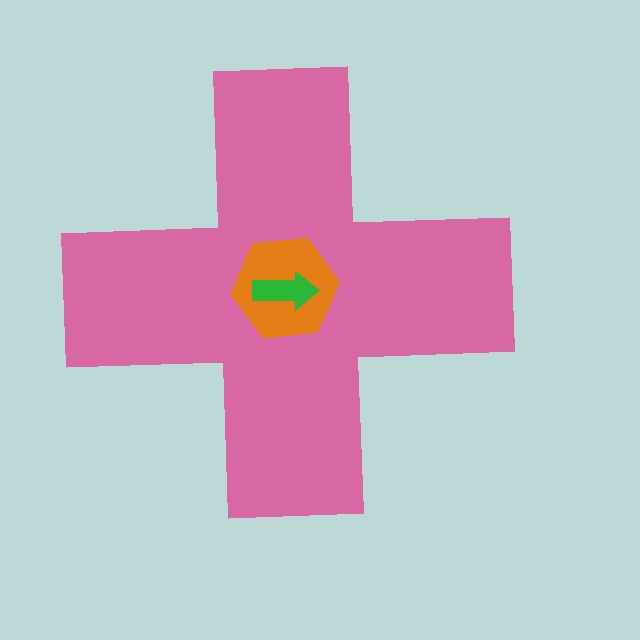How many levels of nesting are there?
3.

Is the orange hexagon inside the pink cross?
Yes.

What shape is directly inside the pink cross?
The orange hexagon.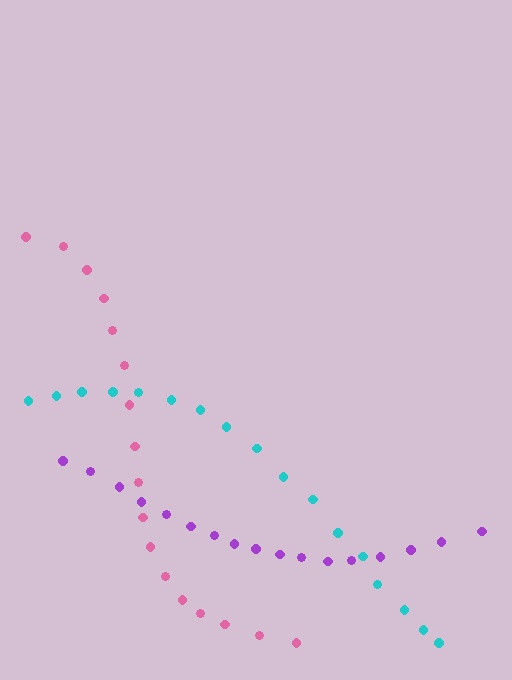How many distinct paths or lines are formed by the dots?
There are 3 distinct paths.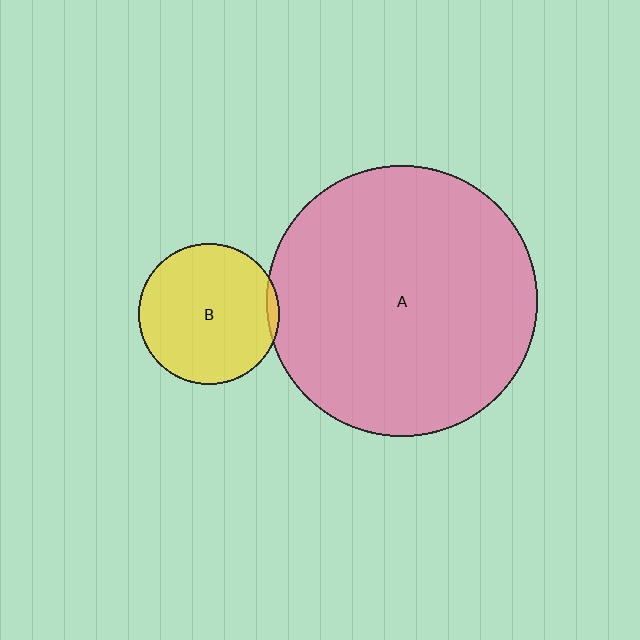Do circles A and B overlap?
Yes.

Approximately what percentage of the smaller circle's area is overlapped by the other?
Approximately 5%.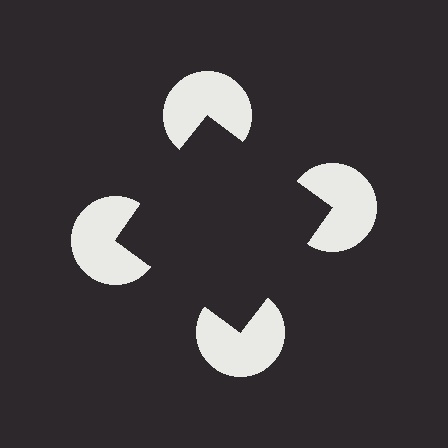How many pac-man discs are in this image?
There are 4 — one at each vertex of the illusory square.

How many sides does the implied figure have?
4 sides.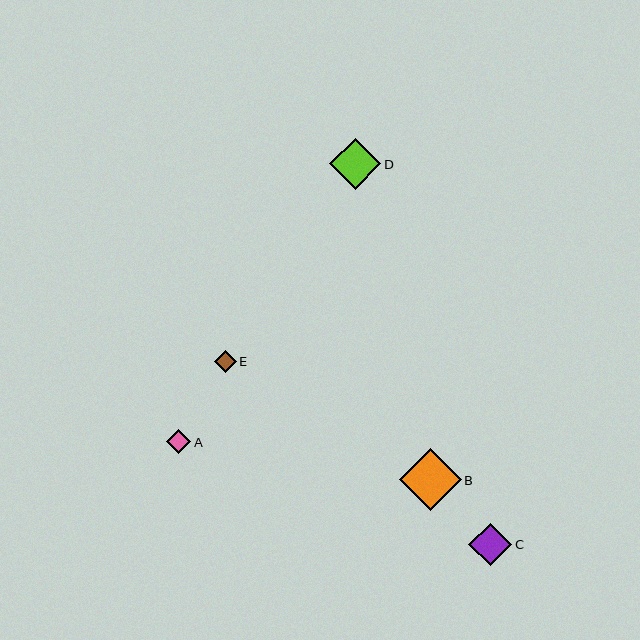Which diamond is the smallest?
Diamond E is the smallest with a size of approximately 22 pixels.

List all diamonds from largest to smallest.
From largest to smallest: B, D, C, A, E.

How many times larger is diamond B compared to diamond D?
Diamond B is approximately 1.2 times the size of diamond D.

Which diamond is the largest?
Diamond B is the largest with a size of approximately 62 pixels.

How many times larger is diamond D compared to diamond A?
Diamond D is approximately 2.1 times the size of diamond A.